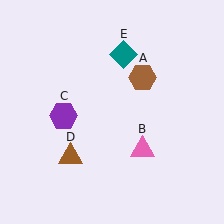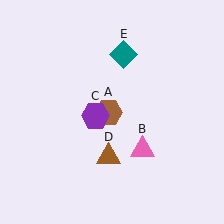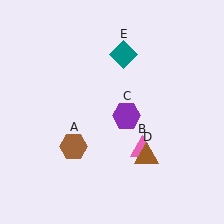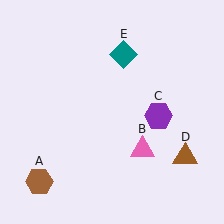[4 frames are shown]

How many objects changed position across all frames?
3 objects changed position: brown hexagon (object A), purple hexagon (object C), brown triangle (object D).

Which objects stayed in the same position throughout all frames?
Pink triangle (object B) and teal diamond (object E) remained stationary.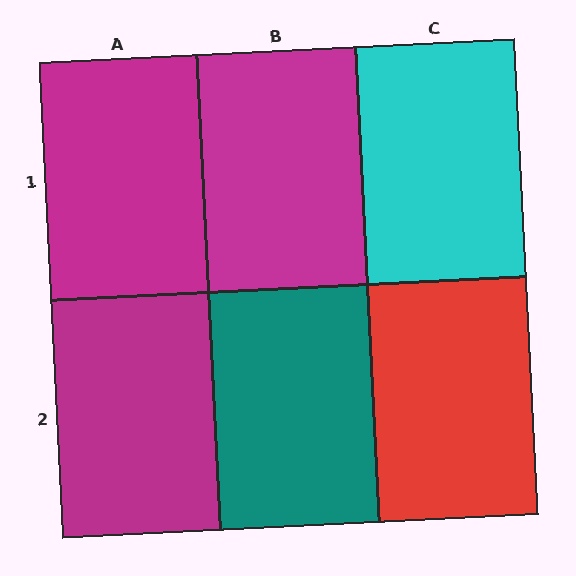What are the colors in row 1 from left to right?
Magenta, magenta, cyan.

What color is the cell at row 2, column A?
Magenta.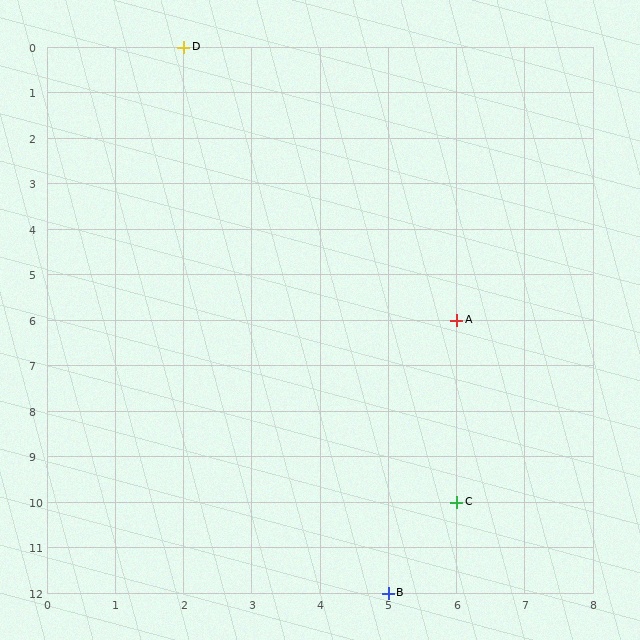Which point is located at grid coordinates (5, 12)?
Point B is at (5, 12).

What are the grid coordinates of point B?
Point B is at grid coordinates (5, 12).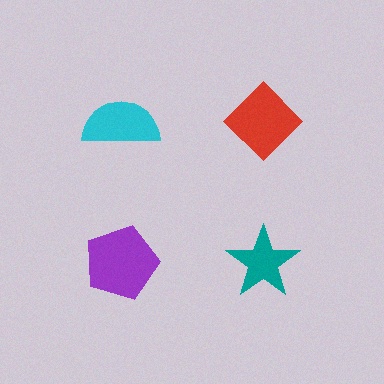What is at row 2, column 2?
A teal star.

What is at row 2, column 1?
A purple pentagon.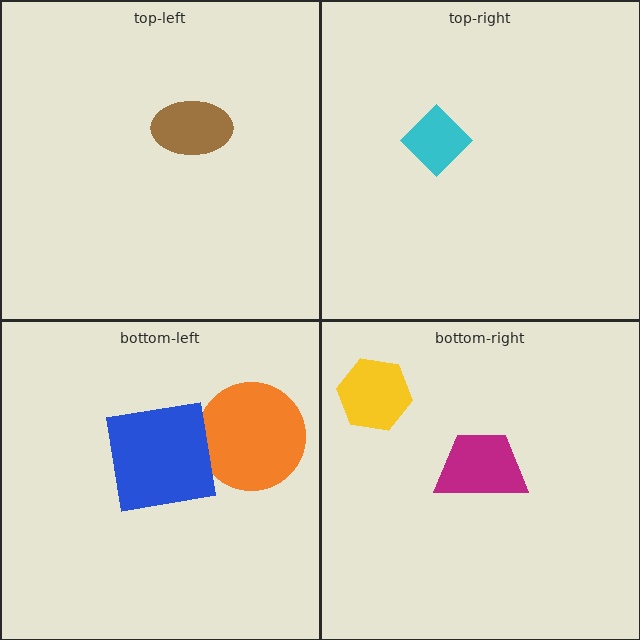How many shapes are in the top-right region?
1.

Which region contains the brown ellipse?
The top-left region.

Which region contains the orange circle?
The bottom-left region.